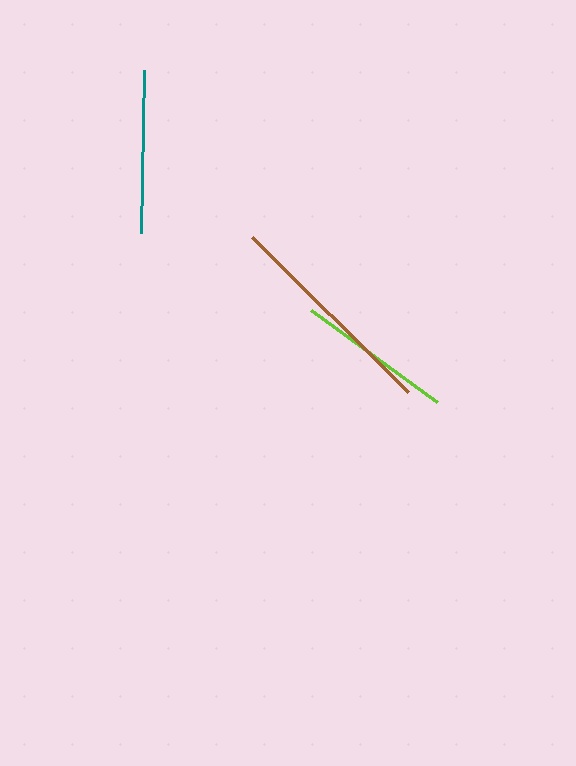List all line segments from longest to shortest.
From longest to shortest: brown, teal, lime.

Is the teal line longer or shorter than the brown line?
The brown line is longer than the teal line.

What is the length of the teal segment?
The teal segment is approximately 163 pixels long.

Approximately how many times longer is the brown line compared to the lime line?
The brown line is approximately 1.4 times the length of the lime line.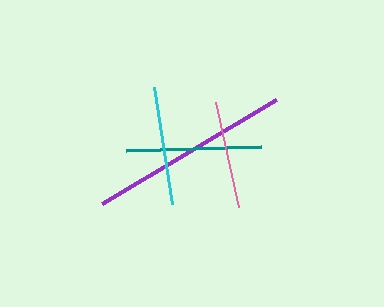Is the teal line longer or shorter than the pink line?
The teal line is longer than the pink line.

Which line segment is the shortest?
The pink line is the shortest at approximately 108 pixels.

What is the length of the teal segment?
The teal segment is approximately 135 pixels long.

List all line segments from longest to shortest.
From longest to shortest: purple, teal, cyan, pink.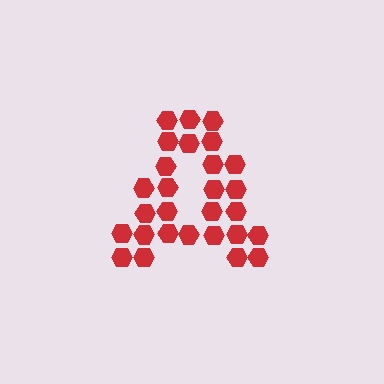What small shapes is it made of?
It is made of small hexagons.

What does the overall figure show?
The overall figure shows the letter A.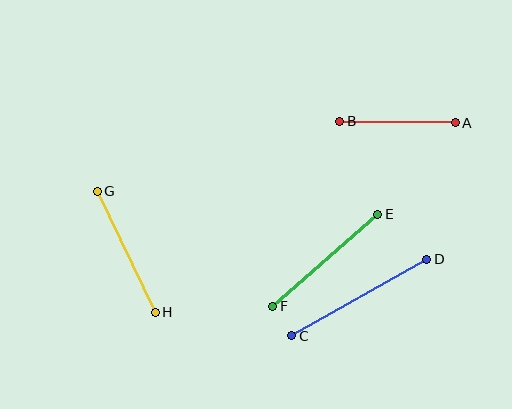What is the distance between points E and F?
The distance is approximately 140 pixels.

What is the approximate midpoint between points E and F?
The midpoint is at approximately (325, 260) pixels.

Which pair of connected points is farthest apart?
Points C and D are farthest apart.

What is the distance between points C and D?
The distance is approximately 155 pixels.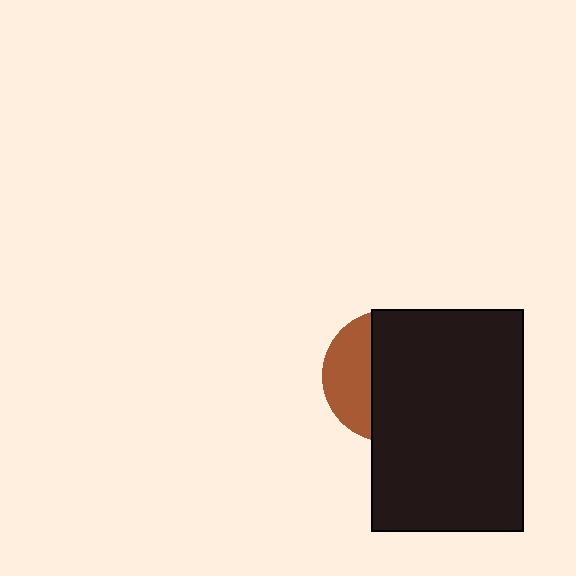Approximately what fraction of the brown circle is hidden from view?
Roughly 66% of the brown circle is hidden behind the black rectangle.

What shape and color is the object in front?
The object in front is a black rectangle.